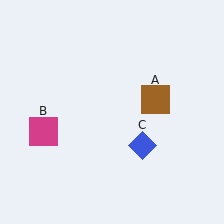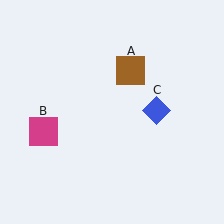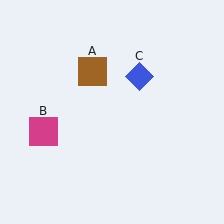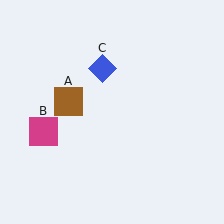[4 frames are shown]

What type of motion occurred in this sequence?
The brown square (object A), blue diamond (object C) rotated counterclockwise around the center of the scene.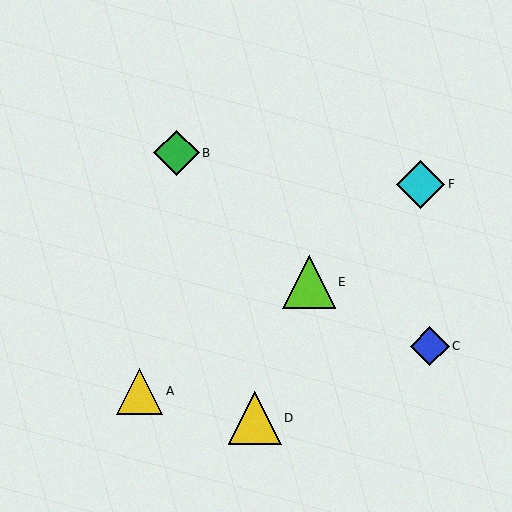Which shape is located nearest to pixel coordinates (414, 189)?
The cyan diamond (labeled F) at (421, 184) is nearest to that location.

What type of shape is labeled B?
Shape B is a green diamond.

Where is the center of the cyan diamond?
The center of the cyan diamond is at (421, 184).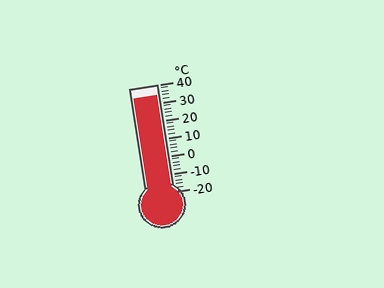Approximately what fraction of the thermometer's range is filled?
The thermometer is filled to approximately 90% of its range.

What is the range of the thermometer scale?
The thermometer scale ranges from -20°C to 40°C.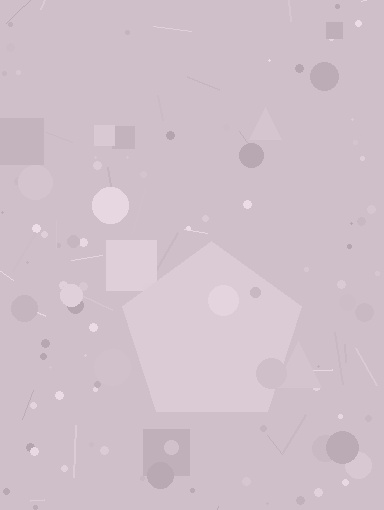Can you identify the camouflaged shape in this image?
The camouflaged shape is a pentagon.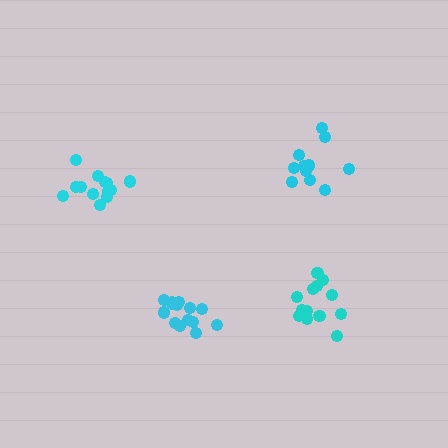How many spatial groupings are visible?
There are 4 spatial groupings.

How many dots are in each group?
Group 1: 15 dots, Group 2: 11 dots, Group 3: 13 dots, Group 4: 14 dots (53 total).